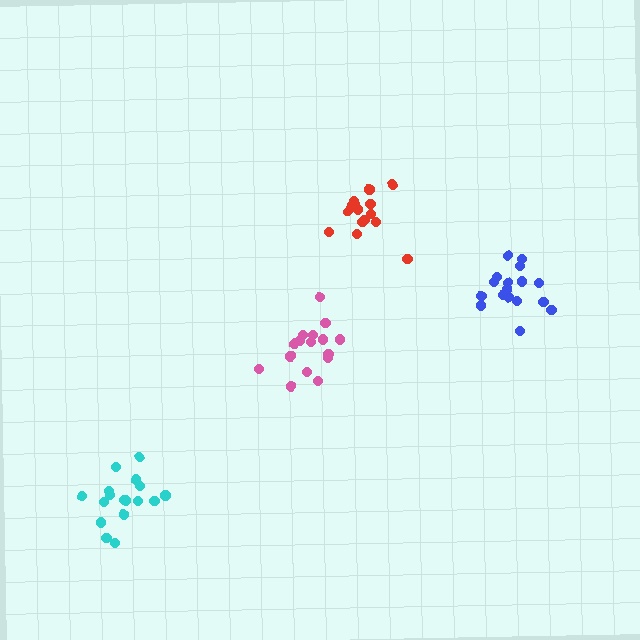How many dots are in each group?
Group 1: 17 dots, Group 2: 15 dots, Group 3: 16 dots, Group 4: 17 dots (65 total).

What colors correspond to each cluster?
The clusters are colored: cyan, red, pink, blue.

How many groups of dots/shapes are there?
There are 4 groups.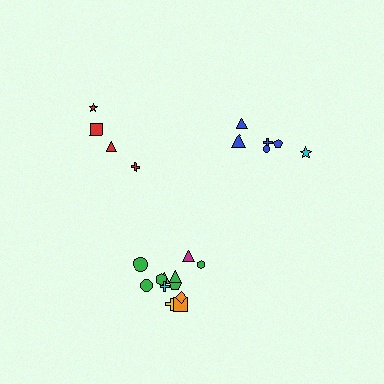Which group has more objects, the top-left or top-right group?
The top-right group.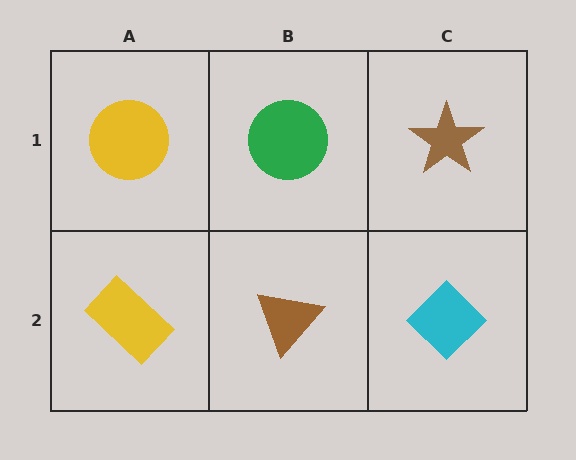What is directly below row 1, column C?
A cyan diamond.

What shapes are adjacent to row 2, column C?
A brown star (row 1, column C), a brown triangle (row 2, column B).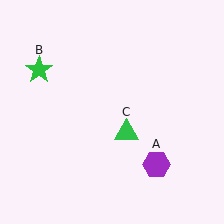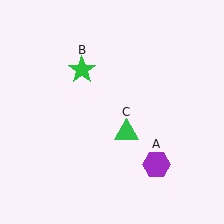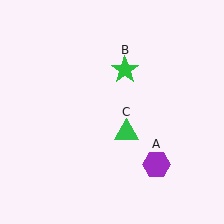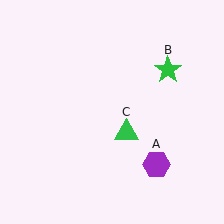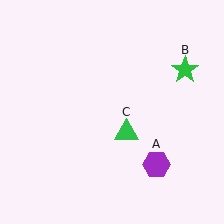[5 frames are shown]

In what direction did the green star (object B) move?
The green star (object B) moved right.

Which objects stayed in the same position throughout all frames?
Purple hexagon (object A) and green triangle (object C) remained stationary.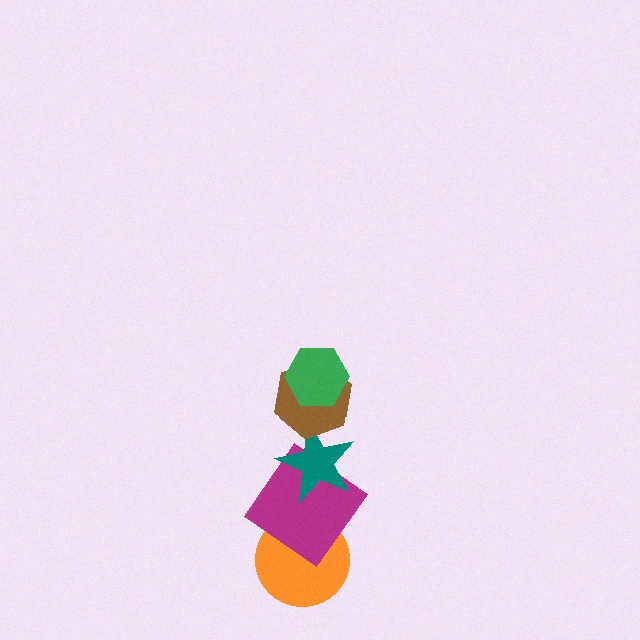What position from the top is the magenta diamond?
The magenta diamond is 4th from the top.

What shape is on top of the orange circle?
The magenta diamond is on top of the orange circle.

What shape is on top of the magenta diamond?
The teal star is on top of the magenta diamond.